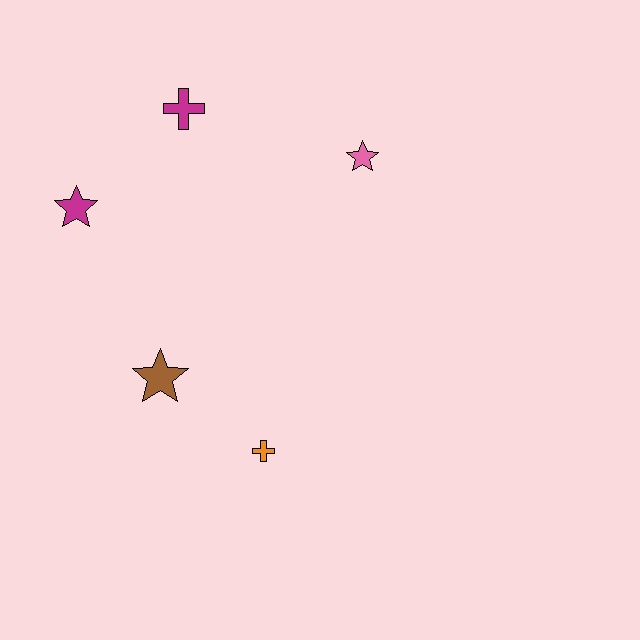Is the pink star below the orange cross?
No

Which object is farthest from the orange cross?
The magenta cross is farthest from the orange cross.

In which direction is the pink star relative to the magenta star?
The pink star is to the right of the magenta star.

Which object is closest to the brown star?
The orange cross is closest to the brown star.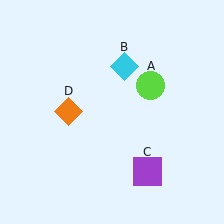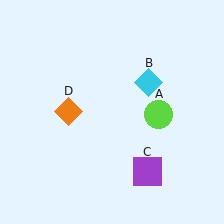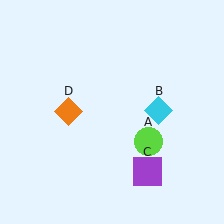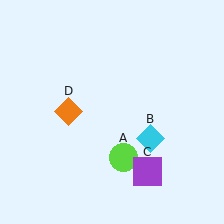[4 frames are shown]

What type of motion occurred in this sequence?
The lime circle (object A), cyan diamond (object B) rotated clockwise around the center of the scene.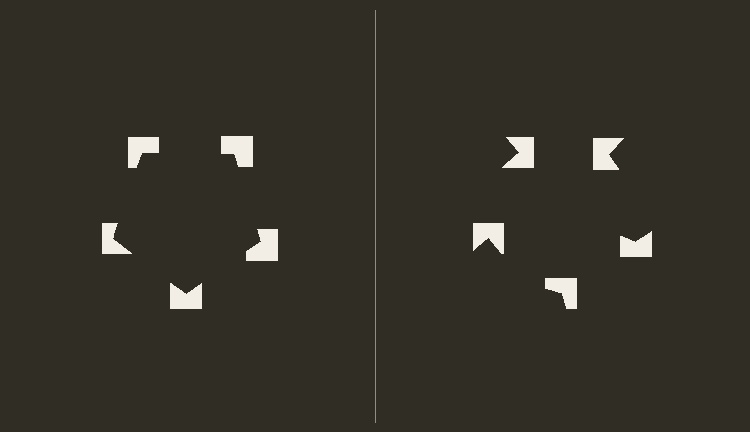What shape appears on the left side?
An illusory pentagon.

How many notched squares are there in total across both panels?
10 — 5 on each side.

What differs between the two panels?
The notched squares are positioned identically on both sides; only the wedge orientations differ. On the left they align to a pentagon; on the right they are misaligned.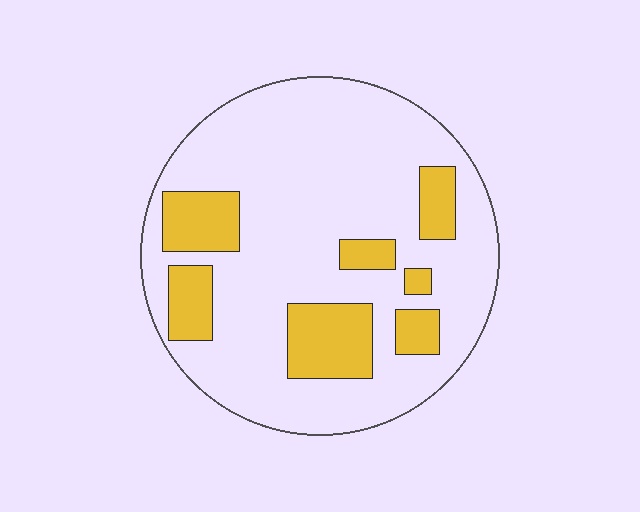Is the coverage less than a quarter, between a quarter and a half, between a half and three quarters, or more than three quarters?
Less than a quarter.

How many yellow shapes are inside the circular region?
7.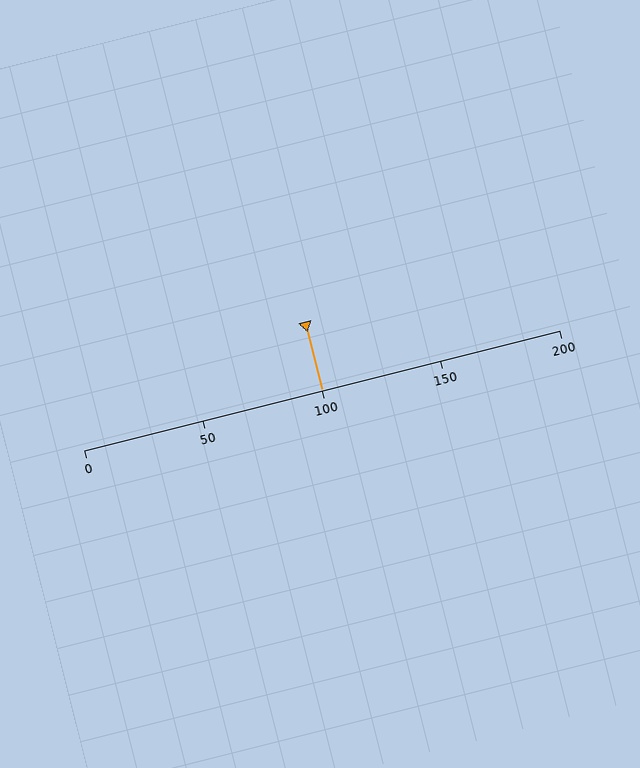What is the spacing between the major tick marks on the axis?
The major ticks are spaced 50 apart.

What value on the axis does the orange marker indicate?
The marker indicates approximately 100.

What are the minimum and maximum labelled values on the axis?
The axis runs from 0 to 200.